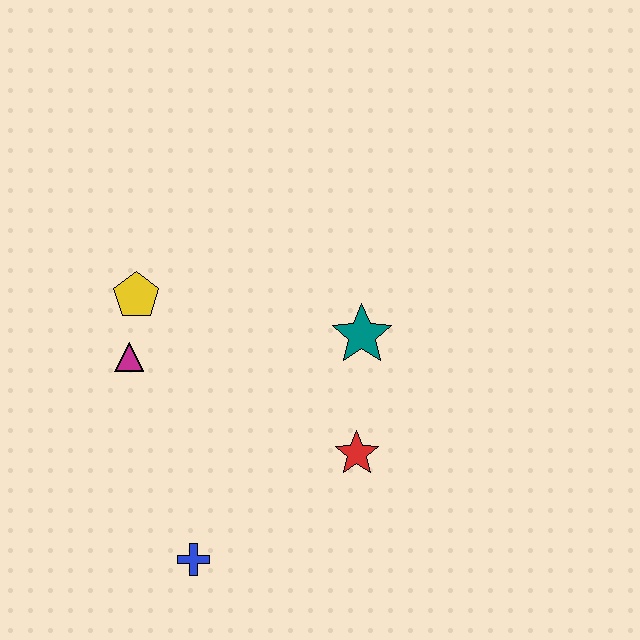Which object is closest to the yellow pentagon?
The magenta triangle is closest to the yellow pentagon.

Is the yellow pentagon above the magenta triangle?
Yes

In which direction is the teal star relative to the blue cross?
The teal star is above the blue cross.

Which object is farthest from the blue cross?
The teal star is farthest from the blue cross.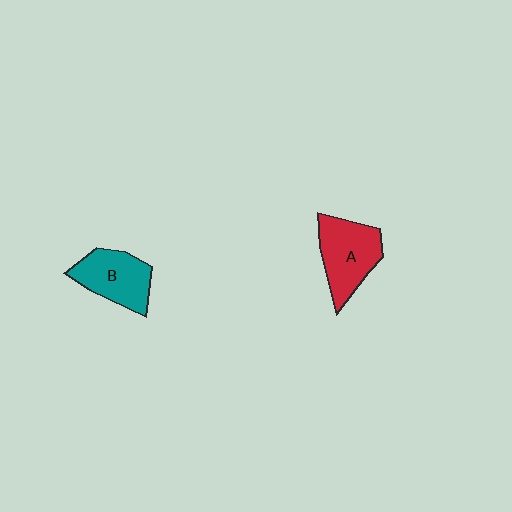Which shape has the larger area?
Shape A (red).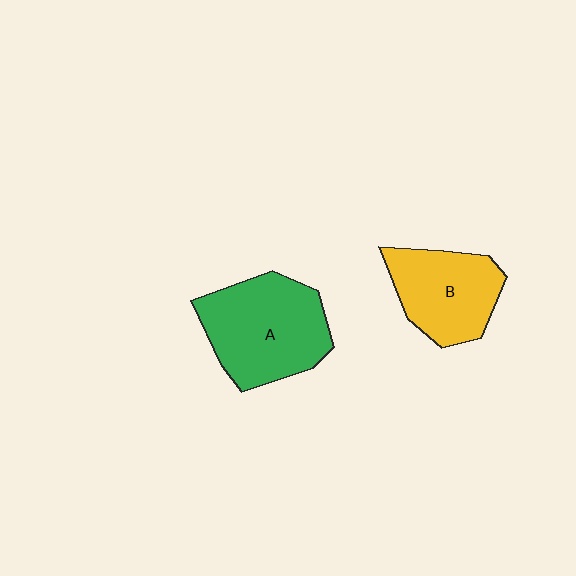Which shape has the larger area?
Shape A (green).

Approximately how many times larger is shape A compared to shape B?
Approximately 1.3 times.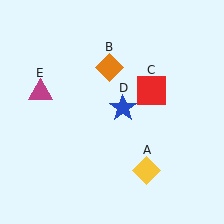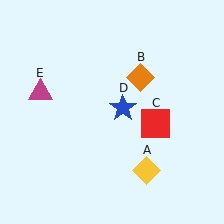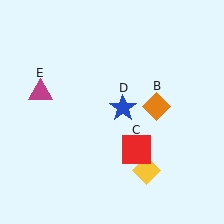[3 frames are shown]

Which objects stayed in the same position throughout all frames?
Yellow diamond (object A) and blue star (object D) and magenta triangle (object E) remained stationary.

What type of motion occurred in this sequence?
The orange diamond (object B), red square (object C) rotated clockwise around the center of the scene.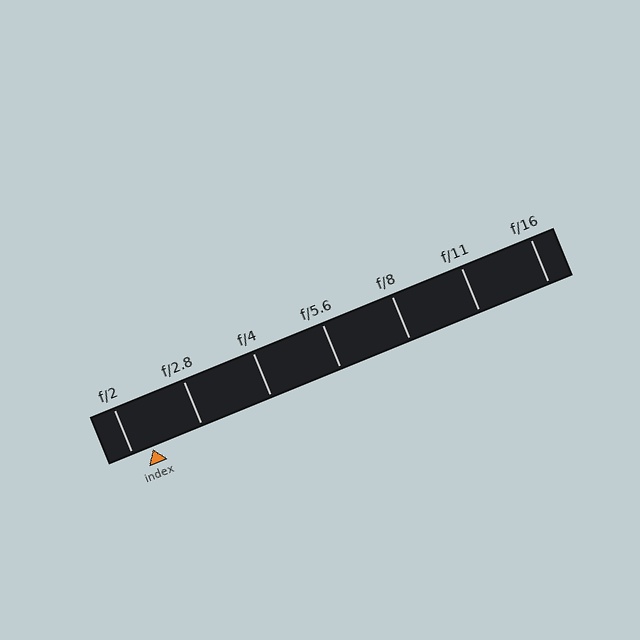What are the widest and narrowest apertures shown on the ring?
The widest aperture shown is f/2 and the narrowest is f/16.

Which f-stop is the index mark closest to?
The index mark is closest to f/2.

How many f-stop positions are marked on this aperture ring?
There are 7 f-stop positions marked.